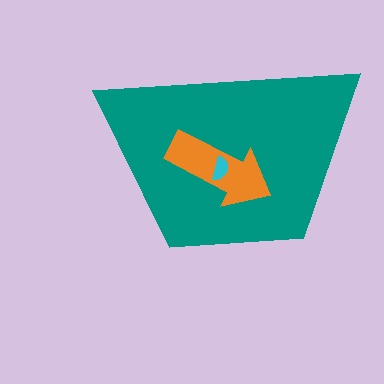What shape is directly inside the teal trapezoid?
The orange arrow.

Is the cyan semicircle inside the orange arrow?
Yes.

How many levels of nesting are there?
3.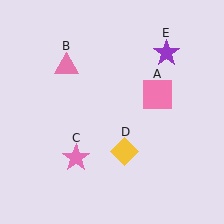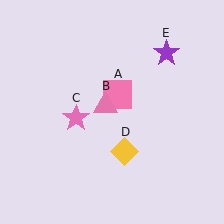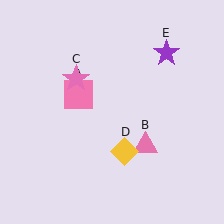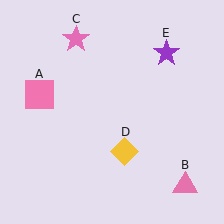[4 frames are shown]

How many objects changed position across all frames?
3 objects changed position: pink square (object A), pink triangle (object B), pink star (object C).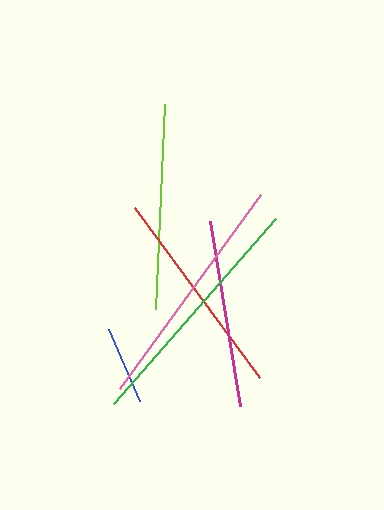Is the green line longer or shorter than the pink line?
The green line is longer than the pink line.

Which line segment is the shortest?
The blue line is the shortest at approximately 78 pixels.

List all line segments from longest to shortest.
From longest to shortest: green, pink, red, lime, magenta, blue.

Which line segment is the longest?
The green line is the longest at approximately 247 pixels.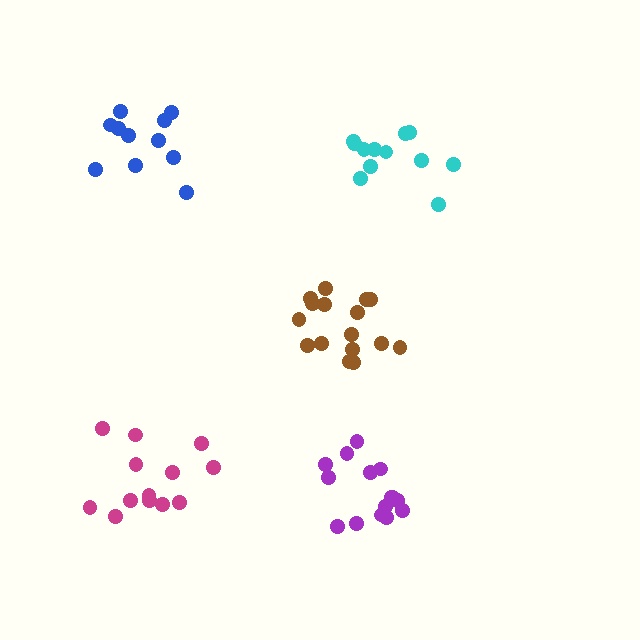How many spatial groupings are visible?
There are 5 spatial groupings.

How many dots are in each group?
Group 1: 11 dots, Group 2: 16 dots, Group 3: 15 dots, Group 4: 13 dots, Group 5: 12 dots (67 total).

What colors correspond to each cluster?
The clusters are colored: blue, brown, purple, magenta, cyan.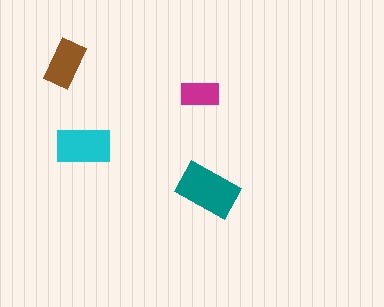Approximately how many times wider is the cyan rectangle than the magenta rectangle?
About 1.5 times wider.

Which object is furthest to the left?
The brown rectangle is leftmost.